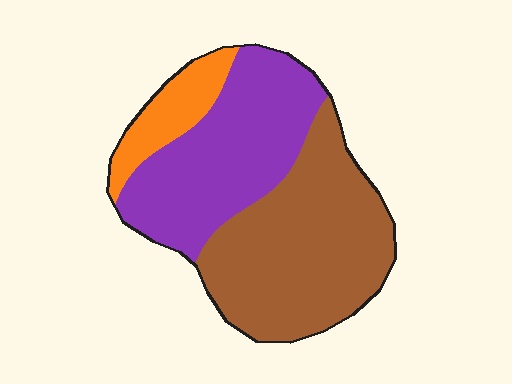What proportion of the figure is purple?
Purple covers 40% of the figure.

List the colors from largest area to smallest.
From largest to smallest: brown, purple, orange.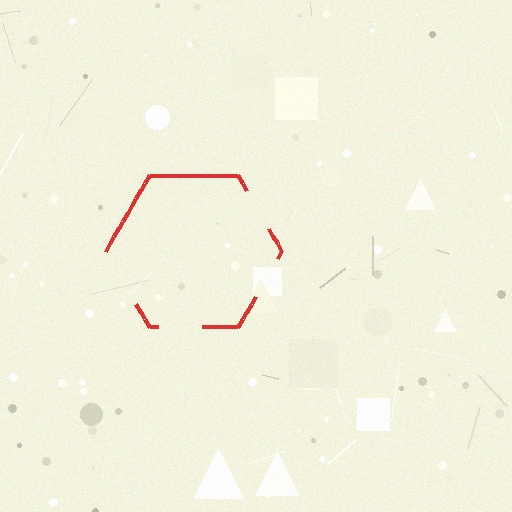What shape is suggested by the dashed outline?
The dashed outline suggests a hexagon.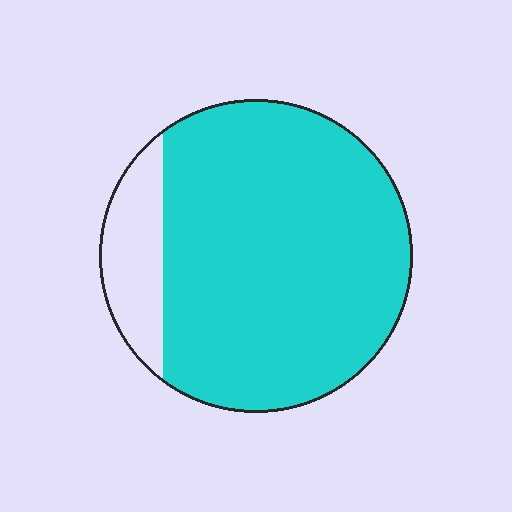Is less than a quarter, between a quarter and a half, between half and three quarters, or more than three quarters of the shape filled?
More than three quarters.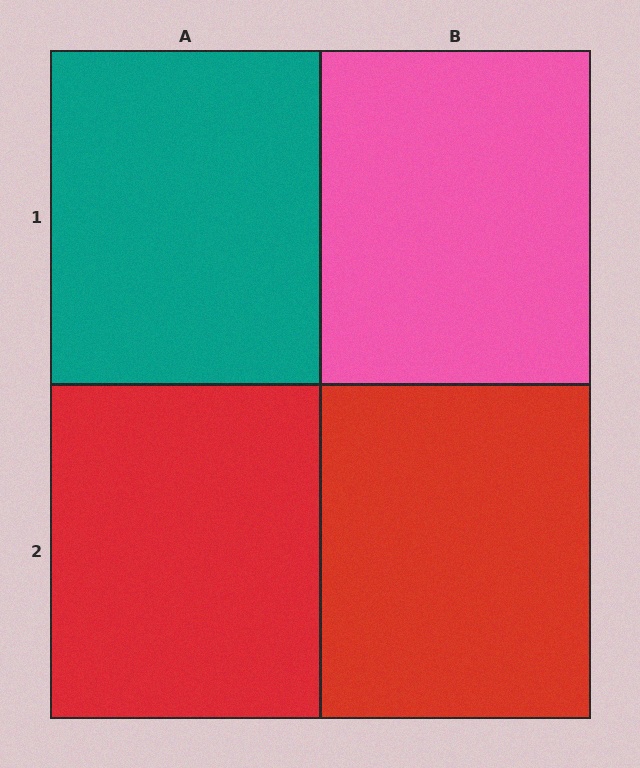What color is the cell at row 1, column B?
Pink.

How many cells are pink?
1 cell is pink.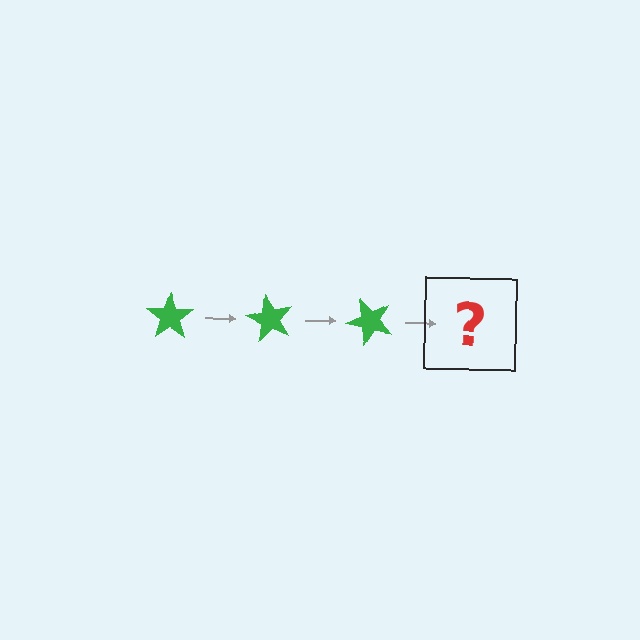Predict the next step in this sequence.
The next step is a green star rotated 180 degrees.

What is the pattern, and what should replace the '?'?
The pattern is that the star rotates 60 degrees each step. The '?' should be a green star rotated 180 degrees.